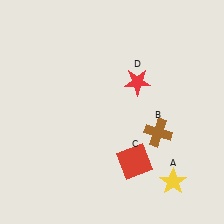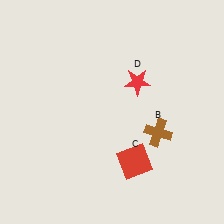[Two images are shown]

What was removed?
The yellow star (A) was removed in Image 2.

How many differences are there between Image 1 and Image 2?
There is 1 difference between the two images.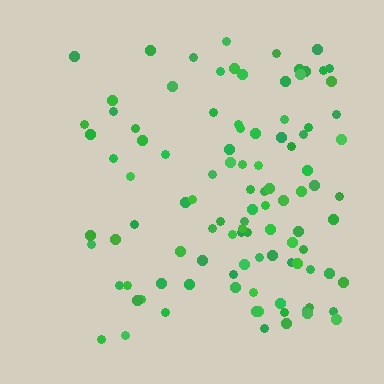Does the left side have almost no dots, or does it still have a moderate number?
Still a moderate number, just noticeably fewer than the right.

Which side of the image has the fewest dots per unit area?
The left.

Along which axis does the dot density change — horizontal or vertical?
Horizontal.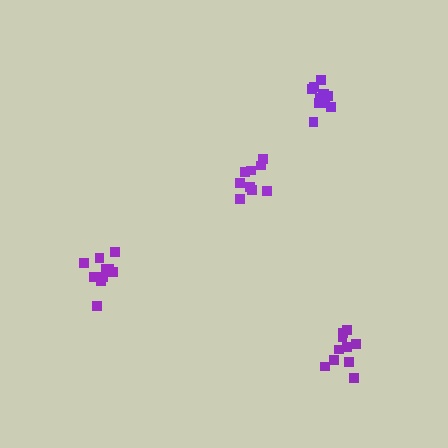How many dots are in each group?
Group 1: 9 dots, Group 2: 11 dots, Group 3: 12 dots, Group 4: 10 dots (42 total).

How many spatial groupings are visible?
There are 4 spatial groupings.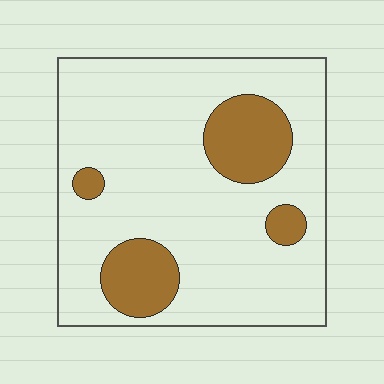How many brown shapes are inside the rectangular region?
4.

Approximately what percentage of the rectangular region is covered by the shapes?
Approximately 20%.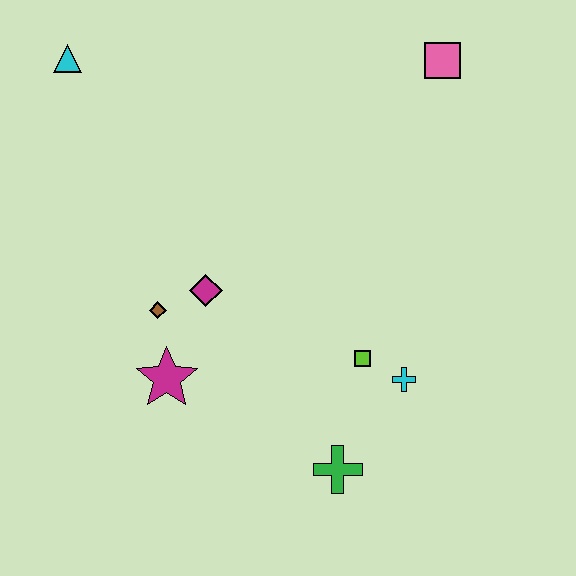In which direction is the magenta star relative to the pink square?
The magenta star is below the pink square.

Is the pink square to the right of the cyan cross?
Yes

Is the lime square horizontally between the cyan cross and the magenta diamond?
Yes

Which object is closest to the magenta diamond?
The brown diamond is closest to the magenta diamond.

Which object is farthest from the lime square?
The cyan triangle is farthest from the lime square.